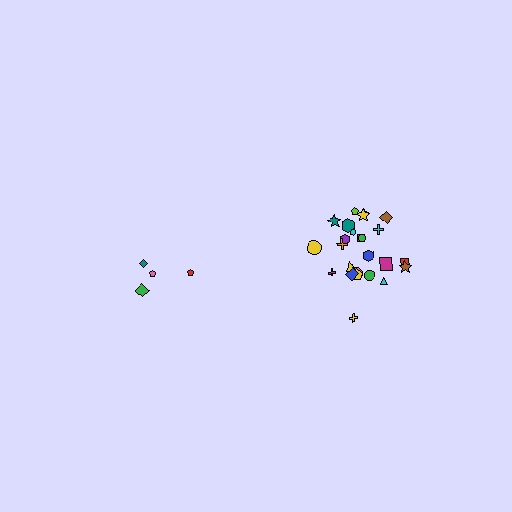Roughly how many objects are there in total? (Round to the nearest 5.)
Roughly 30 objects in total.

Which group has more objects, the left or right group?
The right group.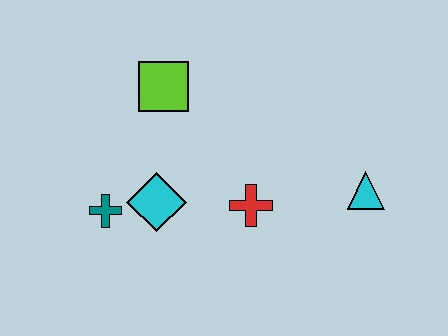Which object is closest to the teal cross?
The cyan diamond is closest to the teal cross.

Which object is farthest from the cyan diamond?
The cyan triangle is farthest from the cyan diamond.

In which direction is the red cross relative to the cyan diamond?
The red cross is to the right of the cyan diamond.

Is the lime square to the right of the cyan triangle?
No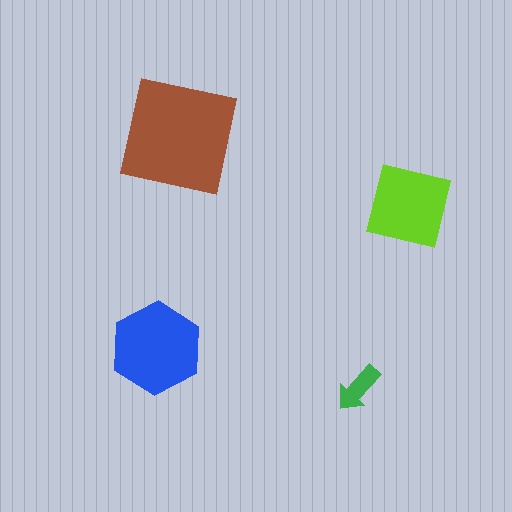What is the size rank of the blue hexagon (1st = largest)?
2nd.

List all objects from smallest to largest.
The green arrow, the lime square, the blue hexagon, the brown square.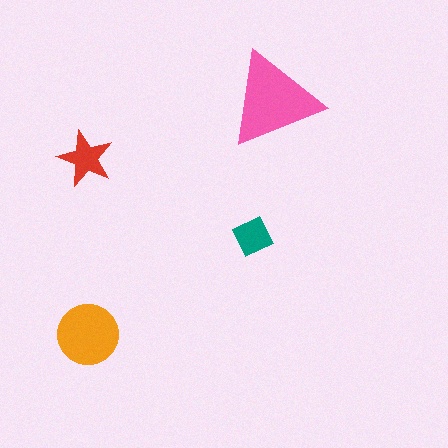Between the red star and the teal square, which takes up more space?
The red star.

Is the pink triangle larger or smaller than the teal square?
Larger.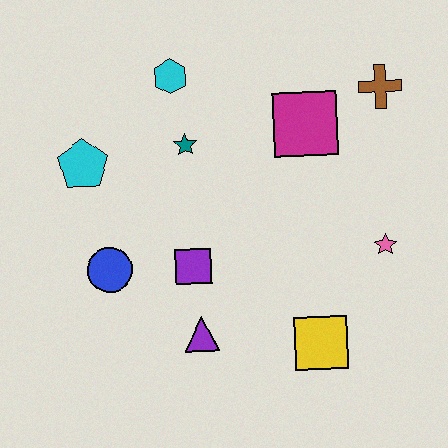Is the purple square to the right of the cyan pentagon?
Yes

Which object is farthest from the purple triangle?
The brown cross is farthest from the purple triangle.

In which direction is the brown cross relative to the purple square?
The brown cross is to the right of the purple square.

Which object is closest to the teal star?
The cyan hexagon is closest to the teal star.